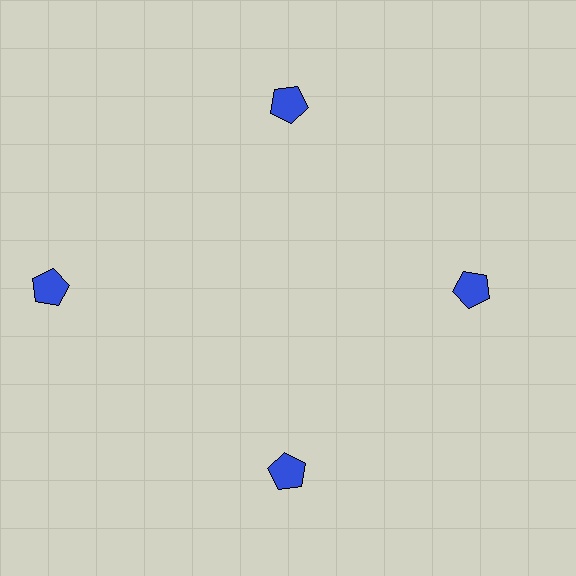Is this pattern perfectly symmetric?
No. The 4 blue pentagons are arranged in a ring, but one element near the 9 o'clock position is pushed outward from the center, breaking the 4-fold rotational symmetry.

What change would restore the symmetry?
The symmetry would be restored by moving it inward, back onto the ring so that all 4 pentagons sit at equal angles and equal distance from the center.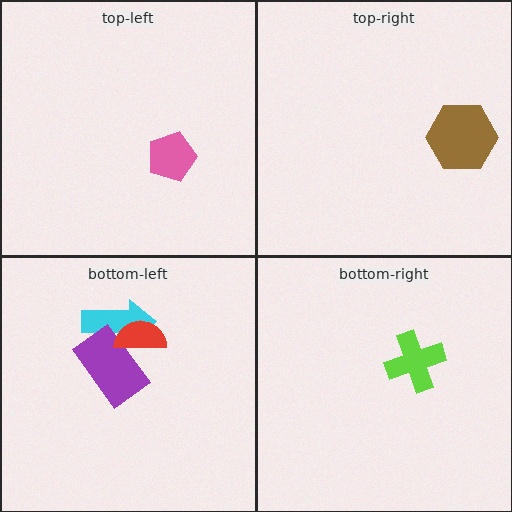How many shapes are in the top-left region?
1.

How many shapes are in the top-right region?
1.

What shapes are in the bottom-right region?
The lime cross.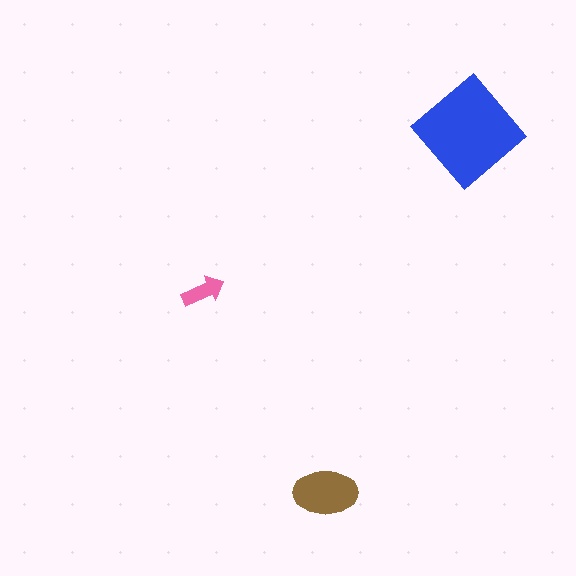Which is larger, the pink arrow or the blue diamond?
The blue diamond.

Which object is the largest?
The blue diamond.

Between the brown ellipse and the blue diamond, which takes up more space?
The blue diamond.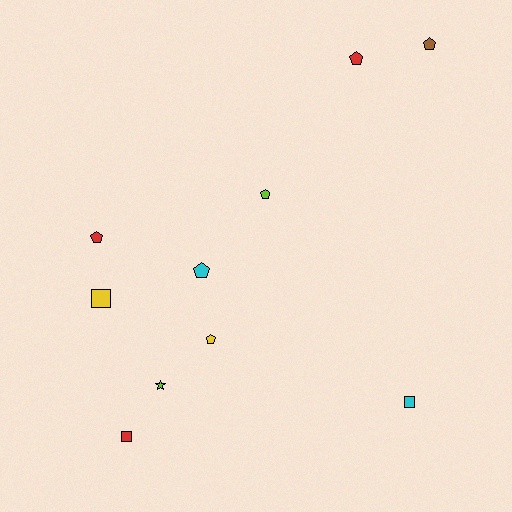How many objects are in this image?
There are 10 objects.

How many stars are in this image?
There is 1 star.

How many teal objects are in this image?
There are no teal objects.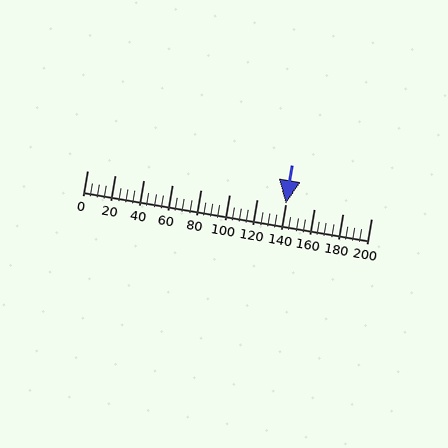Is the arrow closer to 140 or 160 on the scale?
The arrow is closer to 140.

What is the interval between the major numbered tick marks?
The major tick marks are spaced 20 units apart.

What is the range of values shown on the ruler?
The ruler shows values from 0 to 200.